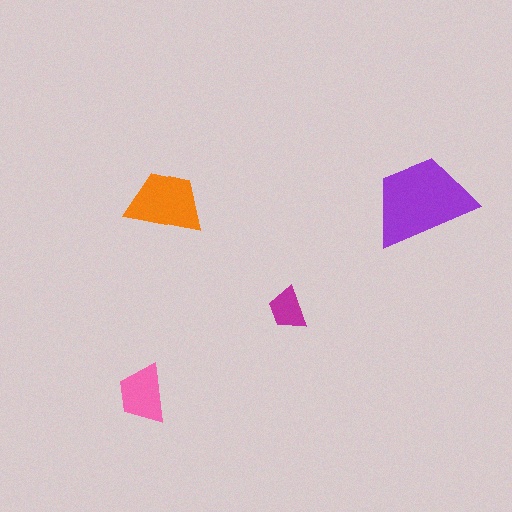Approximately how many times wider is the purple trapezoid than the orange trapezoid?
About 1.5 times wider.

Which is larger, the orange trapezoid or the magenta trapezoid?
The orange one.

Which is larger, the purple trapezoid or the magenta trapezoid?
The purple one.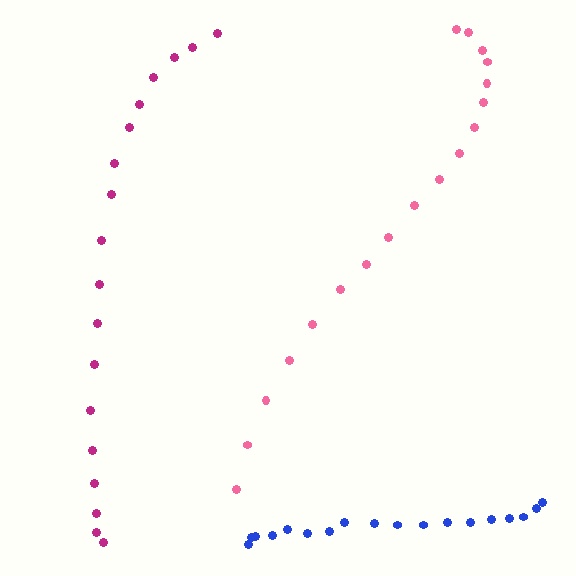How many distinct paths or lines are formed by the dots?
There are 3 distinct paths.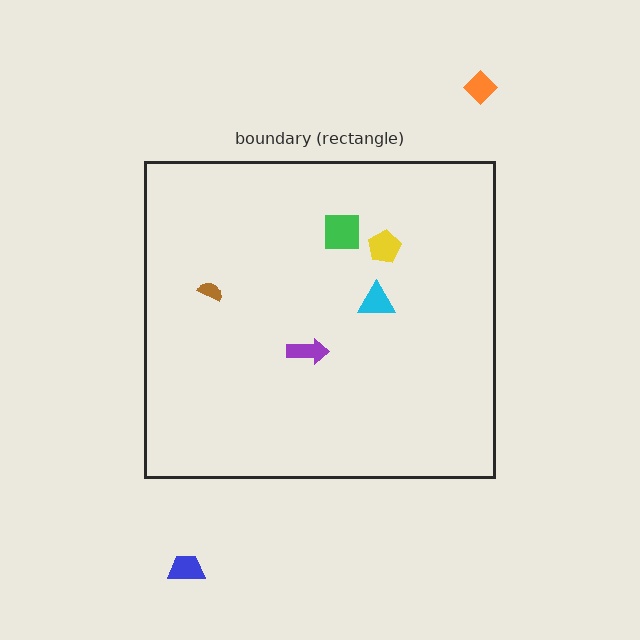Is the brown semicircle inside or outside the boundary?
Inside.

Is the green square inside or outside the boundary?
Inside.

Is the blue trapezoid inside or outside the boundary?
Outside.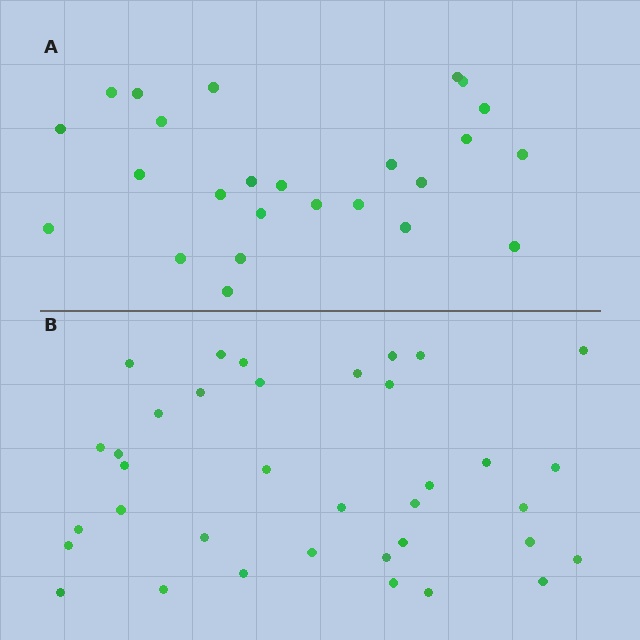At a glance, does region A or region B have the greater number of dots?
Region B (the bottom region) has more dots.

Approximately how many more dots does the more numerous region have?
Region B has roughly 12 or so more dots than region A.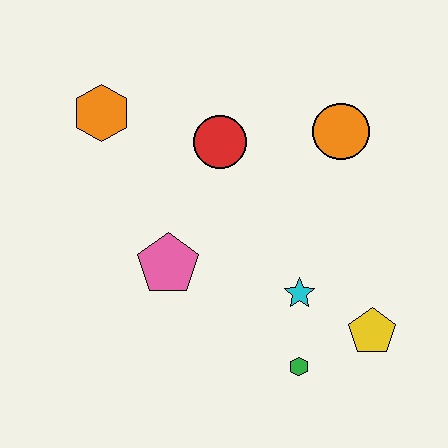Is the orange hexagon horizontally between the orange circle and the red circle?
No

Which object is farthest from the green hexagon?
The orange hexagon is farthest from the green hexagon.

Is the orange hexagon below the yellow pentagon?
No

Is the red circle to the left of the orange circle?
Yes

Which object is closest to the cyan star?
The green hexagon is closest to the cyan star.